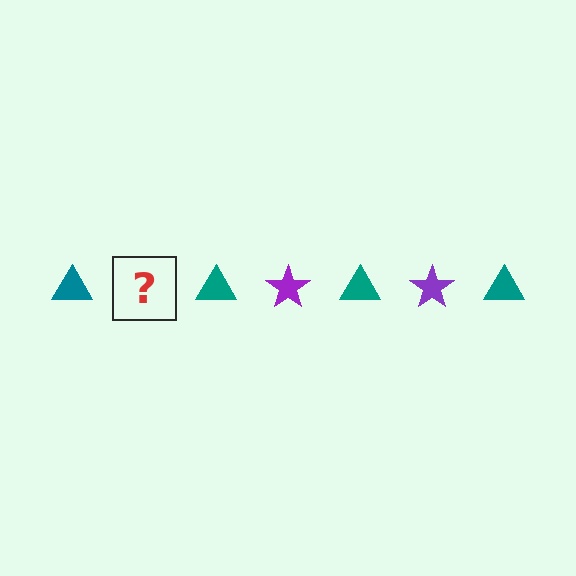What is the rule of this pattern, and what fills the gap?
The rule is that the pattern alternates between teal triangle and purple star. The gap should be filled with a purple star.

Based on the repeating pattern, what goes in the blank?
The blank should be a purple star.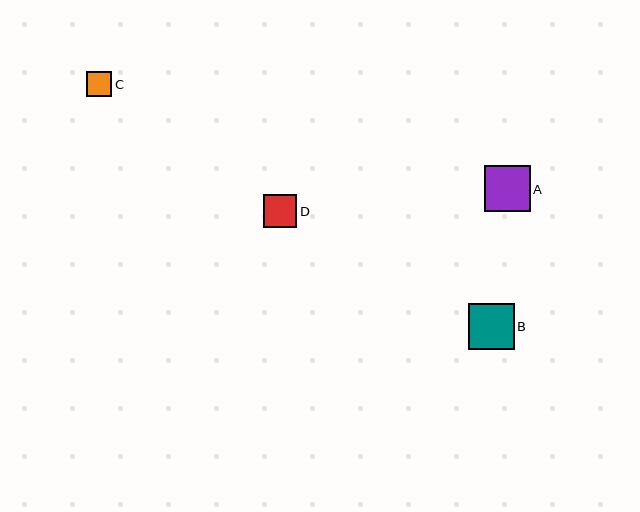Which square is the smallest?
Square C is the smallest with a size of approximately 25 pixels.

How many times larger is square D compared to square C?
Square D is approximately 1.3 times the size of square C.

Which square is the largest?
Square A is the largest with a size of approximately 46 pixels.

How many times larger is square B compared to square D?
Square B is approximately 1.4 times the size of square D.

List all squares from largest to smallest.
From largest to smallest: A, B, D, C.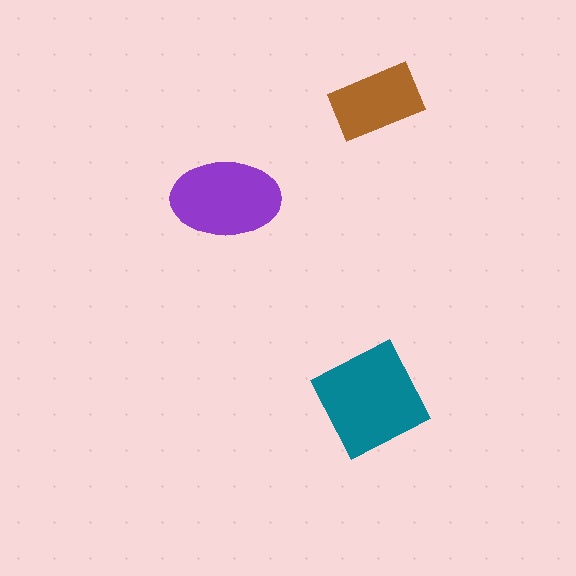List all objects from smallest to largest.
The brown rectangle, the purple ellipse, the teal diamond.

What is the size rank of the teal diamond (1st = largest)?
1st.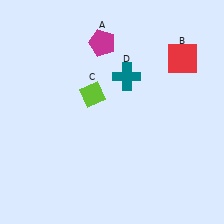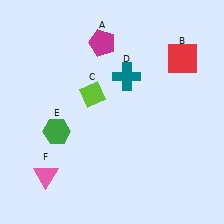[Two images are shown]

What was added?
A green hexagon (E), a pink triangle (F) were added in Image 2.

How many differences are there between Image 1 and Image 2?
There are 2 differences between the two images.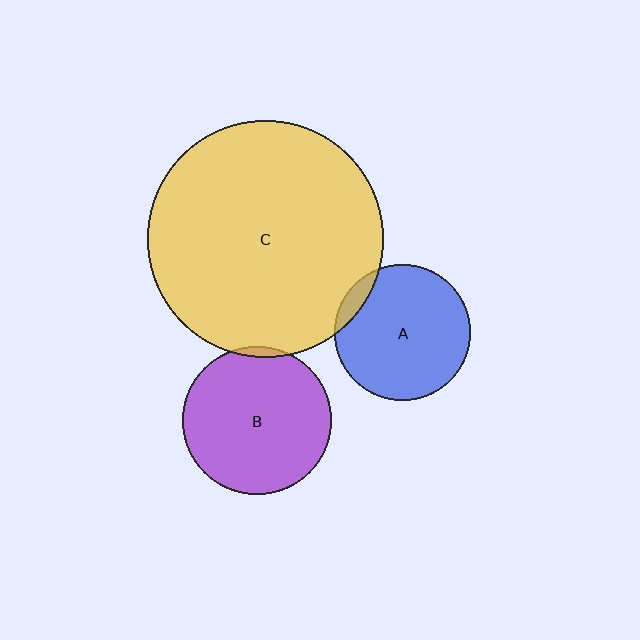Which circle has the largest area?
Circle C (yellow).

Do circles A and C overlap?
Yes.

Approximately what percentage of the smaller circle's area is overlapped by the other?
Approximately 5%.